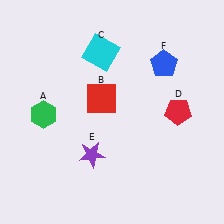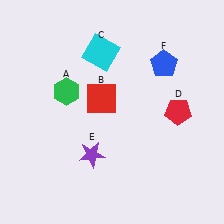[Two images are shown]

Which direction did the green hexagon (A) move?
The green hexagon (A) moved right.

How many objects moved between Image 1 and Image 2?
1 object moved between the two images.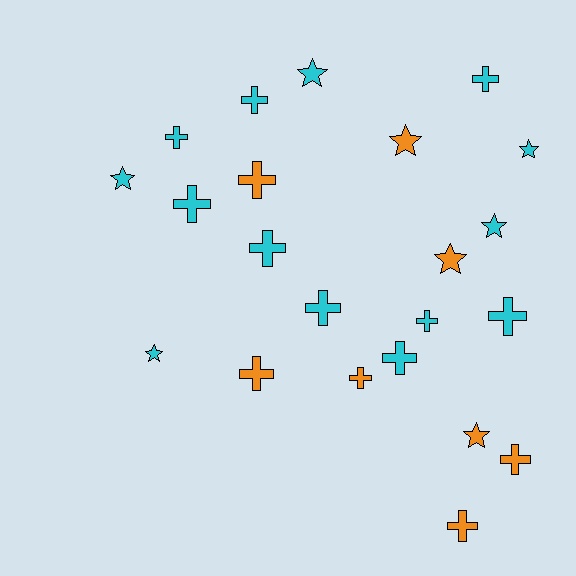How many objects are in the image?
There are 22 objects.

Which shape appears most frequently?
Cross, with 14 objects.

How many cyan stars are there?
There are 5 cyan stars.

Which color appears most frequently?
Cyan, with 14 objects.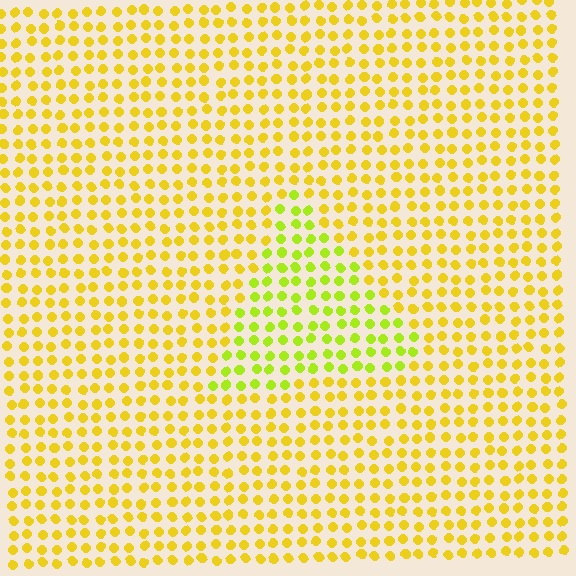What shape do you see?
I see a triangle.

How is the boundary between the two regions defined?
The boundary is defined purely by a slight shift in hue (about 28 degrees). Spacing, size, and orientation are identical on both sides.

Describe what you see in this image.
The image is filled with small yellow elements in a uniform arrangement. A triangle-shaped region is visible where the elements are tinted to a slightly different hue, forming a subtle color boundary.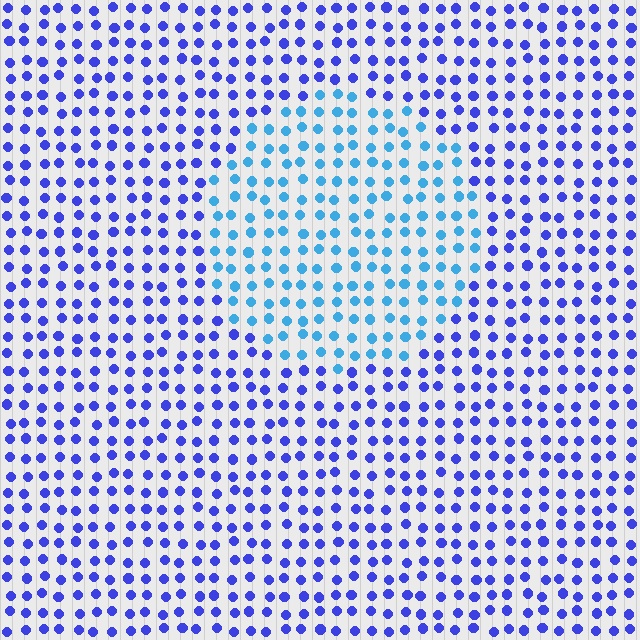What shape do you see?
I see a circle.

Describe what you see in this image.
The image is filled with small blue elements in a uniform arrangement. A circle-shaped region is visible where the elements are tinted to a slightly different hue, forming a subtle color boundary.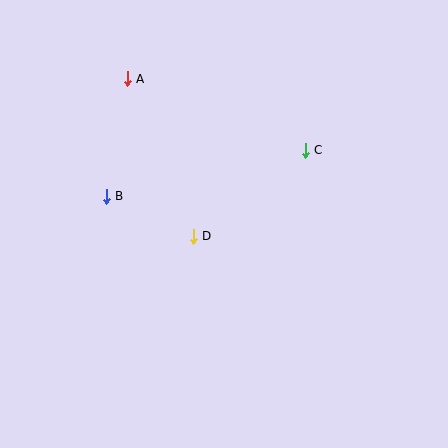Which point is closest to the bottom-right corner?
Point C is closest to the bottom-right corner.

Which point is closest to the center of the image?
Point D at (193, 236) is closest to the center.